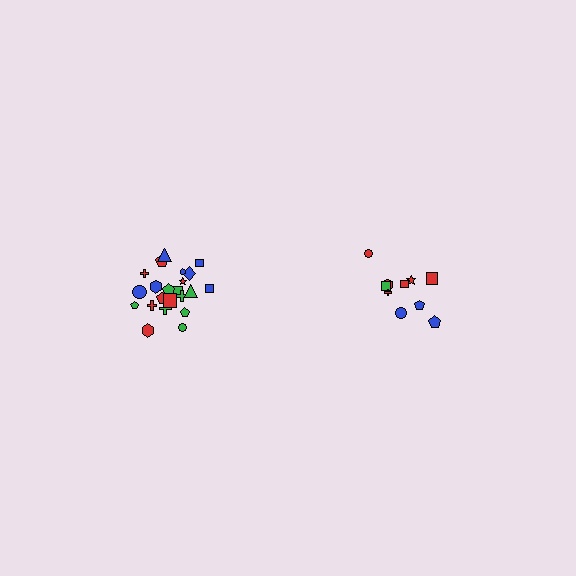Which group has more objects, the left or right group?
The left group.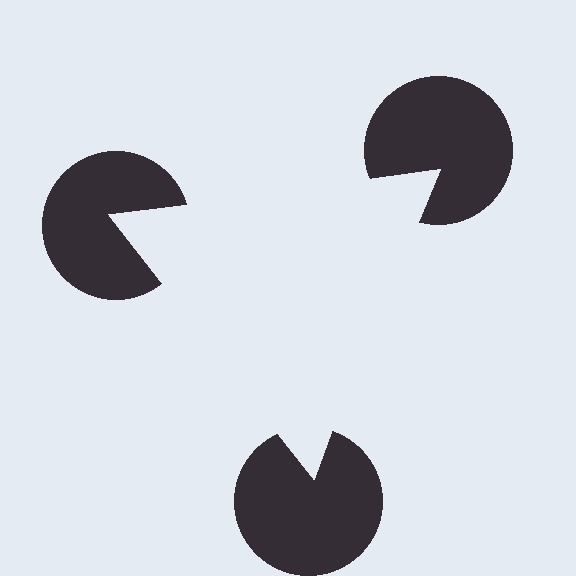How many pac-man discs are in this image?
There are 3 — one at each vertex of the illusory triangle.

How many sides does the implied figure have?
3 sides.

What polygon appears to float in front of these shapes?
An illusory triangle — its edges are inferred from the aligned wedge cuts in the pac-man discs, not physically drawn.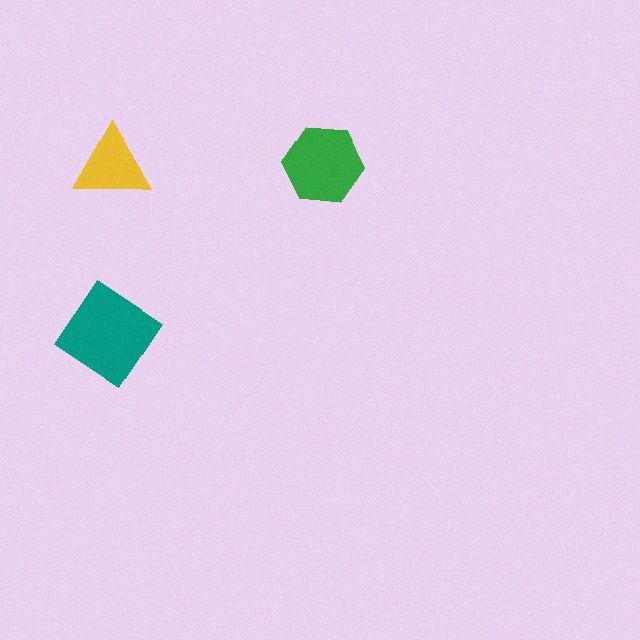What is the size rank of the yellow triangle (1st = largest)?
3rd.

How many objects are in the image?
There are 3 objects in the image.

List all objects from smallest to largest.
The yellow triangle, the green hexagon, the teal diamond.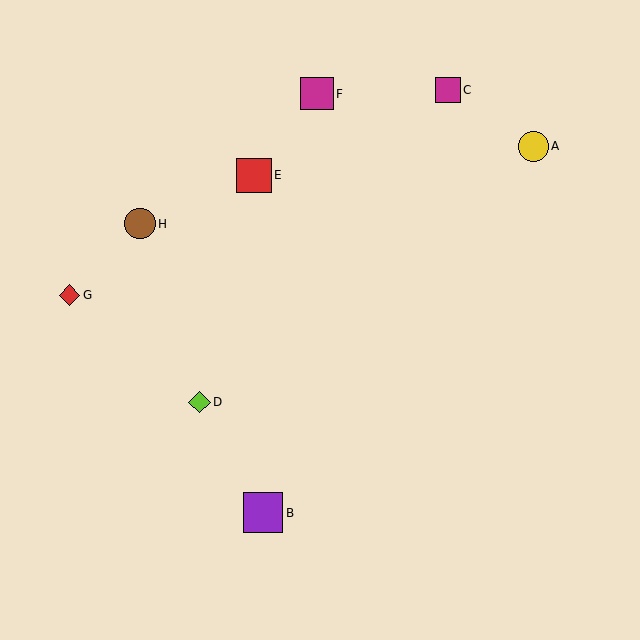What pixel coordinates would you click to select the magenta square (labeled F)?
Click at (317, 94) to select the magenta square F.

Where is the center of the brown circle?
The center of the brown circle is at (140, 224).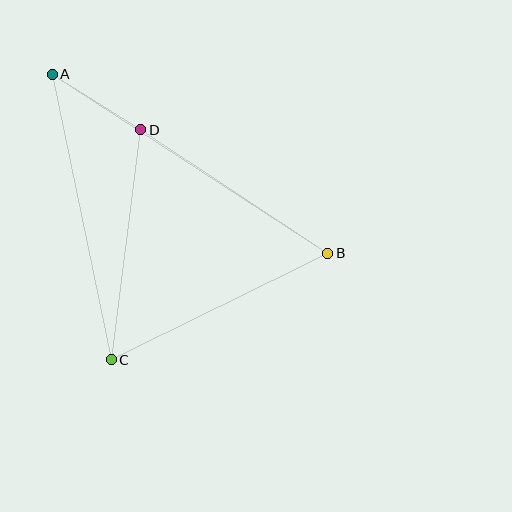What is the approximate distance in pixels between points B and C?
The distance between B and C is approximately 241 pixels.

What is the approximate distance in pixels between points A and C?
The distance between A and C is approximately 291 pixels.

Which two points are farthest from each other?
Points A and B are farthest from each other.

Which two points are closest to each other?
Points A and D are closest to each other.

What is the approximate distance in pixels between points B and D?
The distance between B and D is approximately 224 pixels.